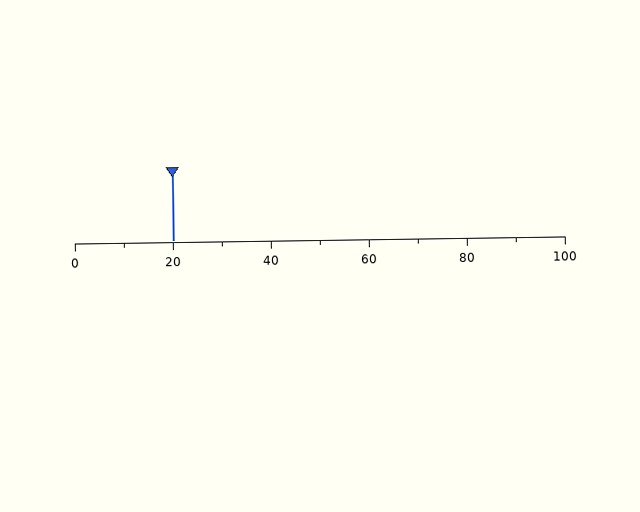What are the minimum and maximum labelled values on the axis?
The axis runs from 0 to 100.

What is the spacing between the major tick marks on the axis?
The major ticks are spaced 20 apart.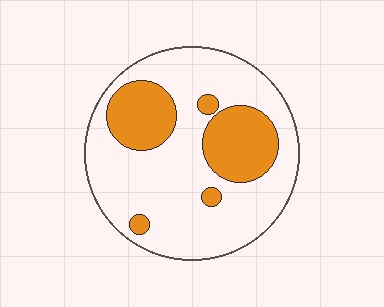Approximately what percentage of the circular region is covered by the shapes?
Approximately 25%.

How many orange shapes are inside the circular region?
5.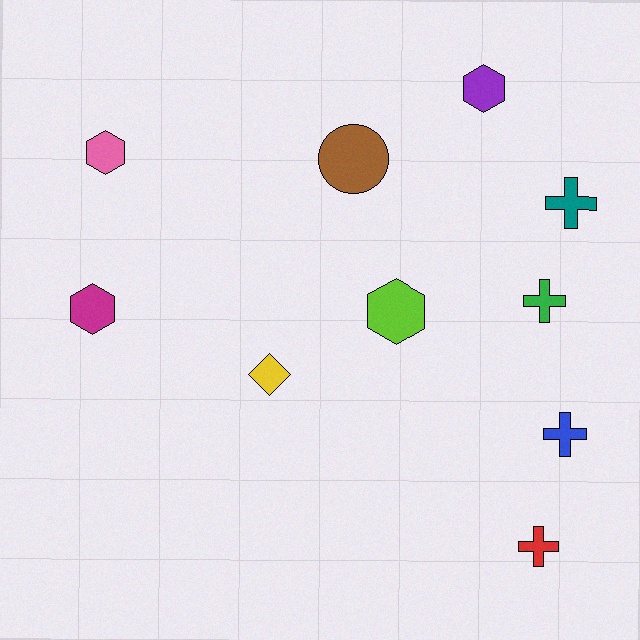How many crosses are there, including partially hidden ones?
There are 4 crosses.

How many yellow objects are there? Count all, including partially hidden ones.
There is 1 yellow object.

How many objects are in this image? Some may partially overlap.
There are 10 objects.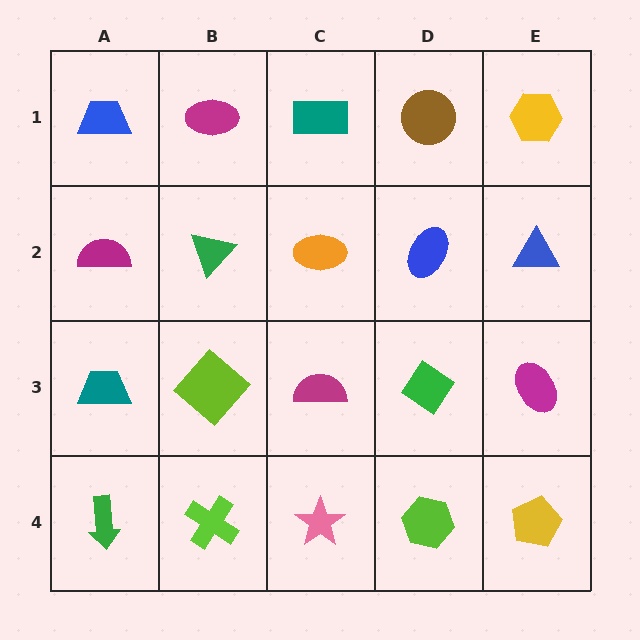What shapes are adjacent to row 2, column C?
A teal rectangle (row 1, column C), a magenta semicircle (row 3, column C), a green triangle (row 2, column B), a blue ellipse (row 2, column D).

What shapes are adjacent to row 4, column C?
A magenta semicircle (row 3, column C), a lime cross (row 4, column B), a lime hexagon (row 4, column D).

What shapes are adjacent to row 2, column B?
A magenta ellipse (row 1, column B), a lime diamond (row 3, column B), a magenta semicircle (row 2, column A), an orange ellipse (row 2, column C).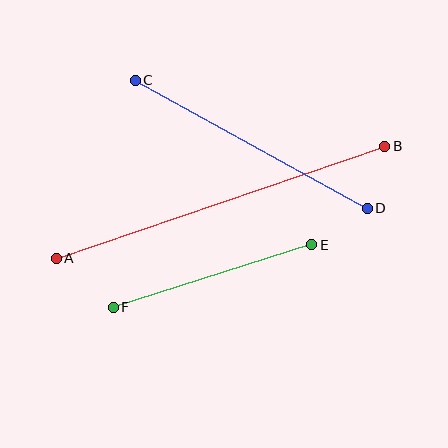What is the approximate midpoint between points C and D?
The midpoint is at approximately (251, 144) pixels.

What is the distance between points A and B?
The distance is approximately 347 pixels.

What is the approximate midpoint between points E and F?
The midpoint is at approximately (213, 276) pixels.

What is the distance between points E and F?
The distance is approximately 208 pixels.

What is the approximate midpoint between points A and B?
The midpoint is at approximately (220, 202) pixels.